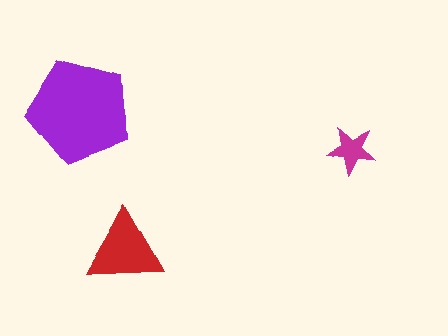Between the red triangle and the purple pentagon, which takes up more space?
The purple pentagon.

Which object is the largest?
The purple pentagon.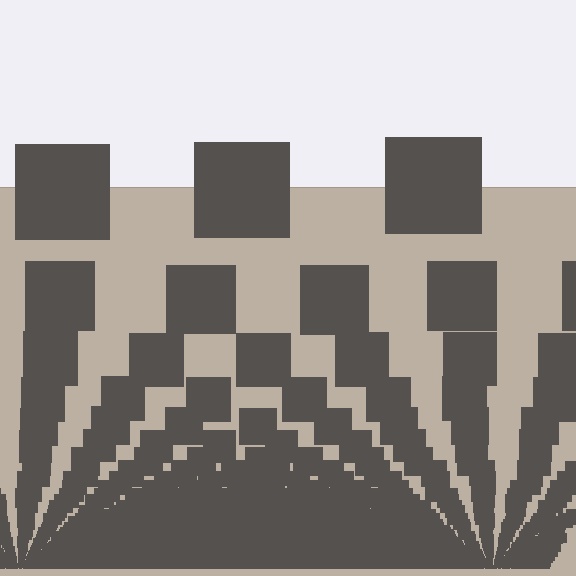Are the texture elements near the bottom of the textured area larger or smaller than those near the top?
Smaller. The gradient is inverted — elements near the bottom are smaller and denser.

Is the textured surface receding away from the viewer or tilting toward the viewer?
The surface appears to tilt toward the viewer. Texture elements get larger and sparser toward the top.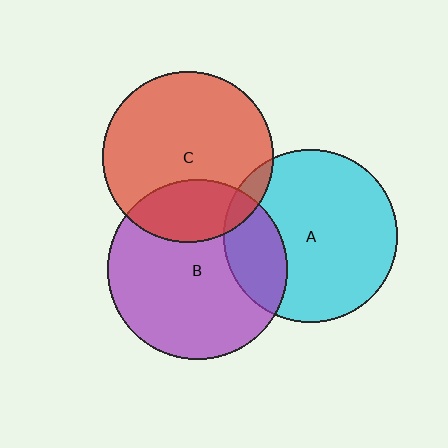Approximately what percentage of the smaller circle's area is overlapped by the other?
Approximately 25%.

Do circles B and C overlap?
Yes.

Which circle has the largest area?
Circle B (purple).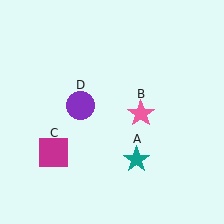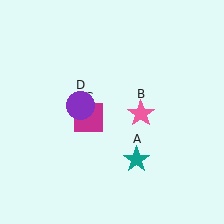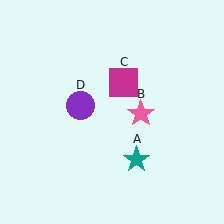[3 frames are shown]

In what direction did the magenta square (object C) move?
The magenta square (object C) moved up and to the right.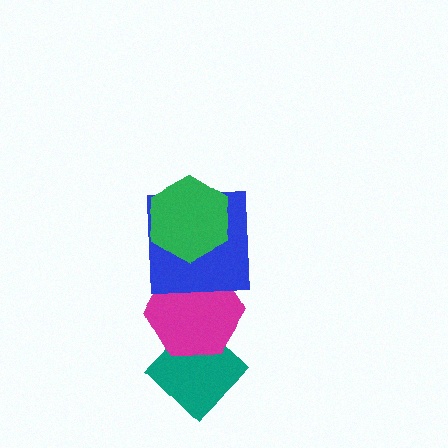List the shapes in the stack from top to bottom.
From top to bottom: the green hexagon, the blue square, the magenta hexagon, the teal diamond.